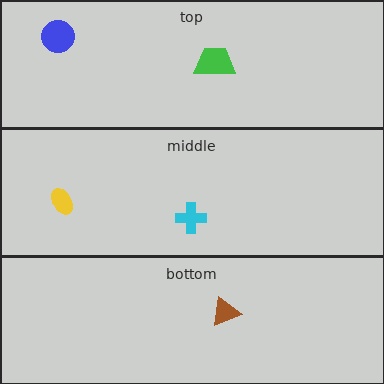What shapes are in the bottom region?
The brown triangle.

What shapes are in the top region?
The green trapezoid, the blue circle.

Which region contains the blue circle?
The top region.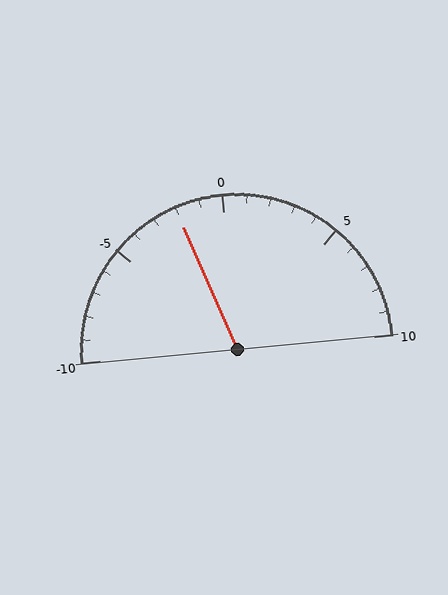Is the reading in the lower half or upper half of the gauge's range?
The reading is in the lower half of the range (-10 to 10).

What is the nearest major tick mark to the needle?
The nearest major tick mark is 0.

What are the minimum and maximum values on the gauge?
The gauge ranges from -10 to 10.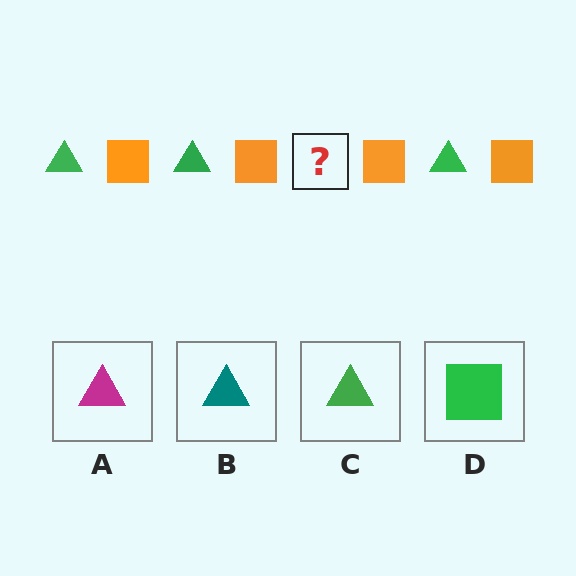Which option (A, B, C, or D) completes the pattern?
C.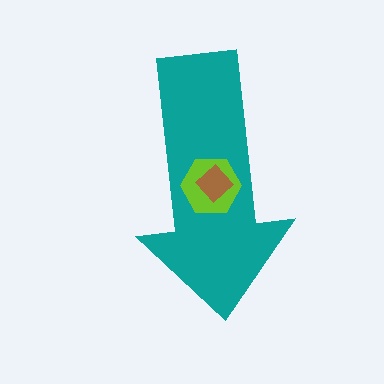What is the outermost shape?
The teal arrow.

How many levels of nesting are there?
3.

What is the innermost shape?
The brown diamond.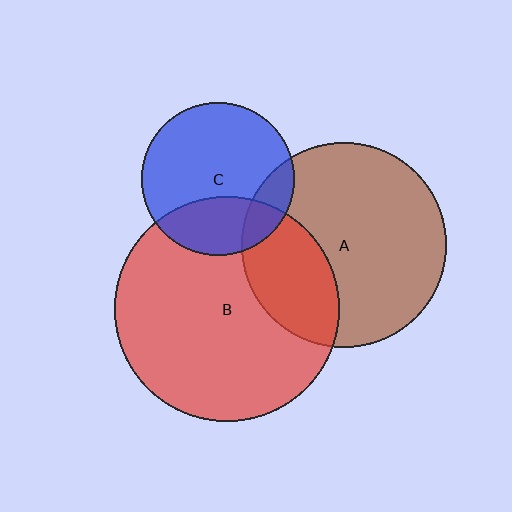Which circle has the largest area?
Circle B (red).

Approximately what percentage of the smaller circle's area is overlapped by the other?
Approximately 15%.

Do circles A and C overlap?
Yes.